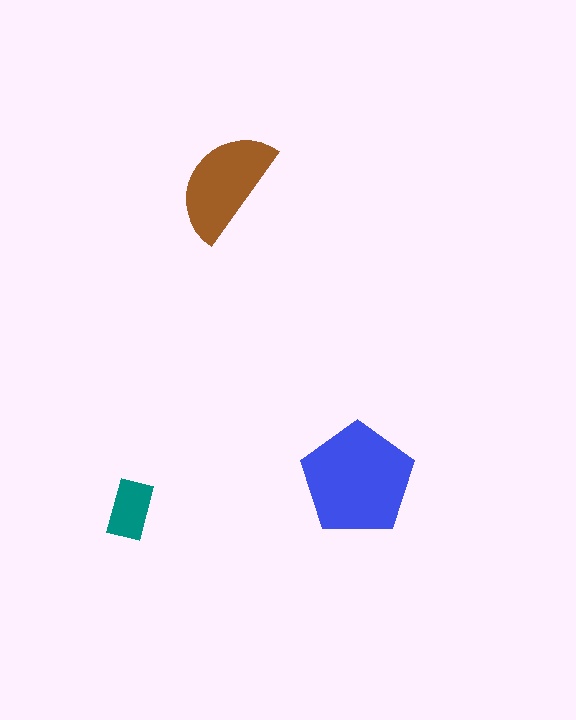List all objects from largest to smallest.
The blue pentagon, the brown semicircle, the teal rectangle.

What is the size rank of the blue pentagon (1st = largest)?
1st.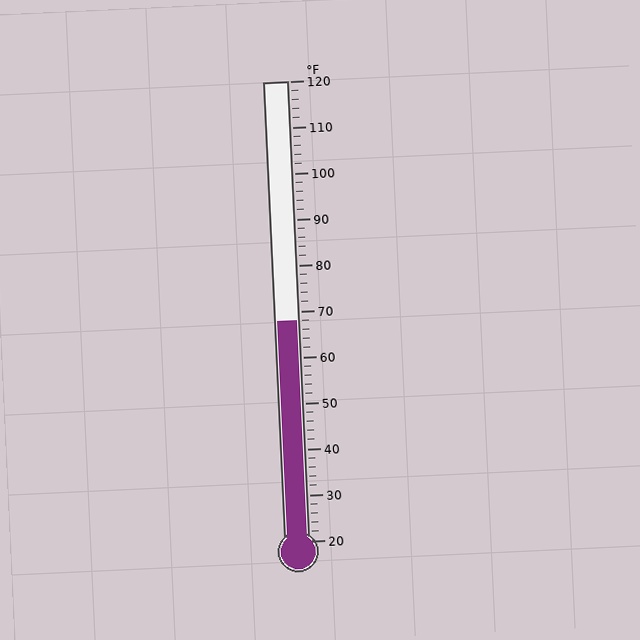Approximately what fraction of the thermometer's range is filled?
The thermometer is filled to approximately 50% of its range.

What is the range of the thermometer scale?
The thermometer scale ranges from 20°F to 120°F.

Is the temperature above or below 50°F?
The temperature is above 50°F.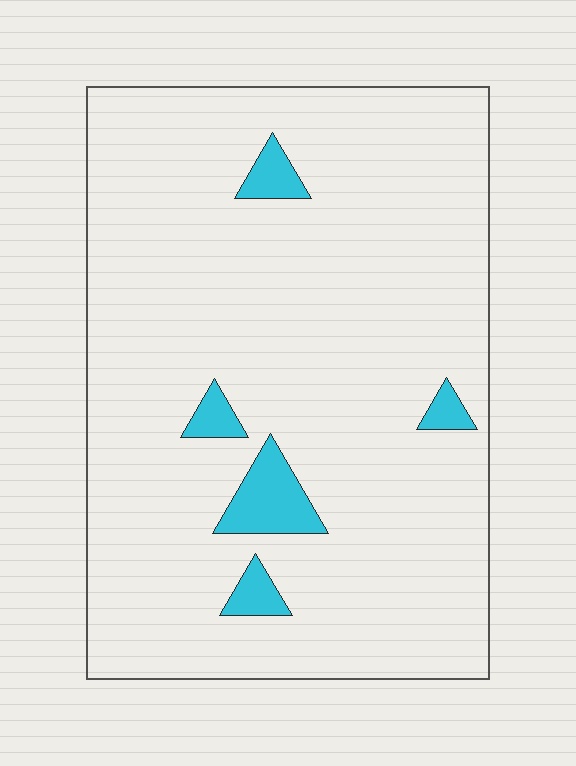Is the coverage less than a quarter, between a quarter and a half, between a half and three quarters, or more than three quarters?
Less than a quarter.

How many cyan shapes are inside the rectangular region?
5.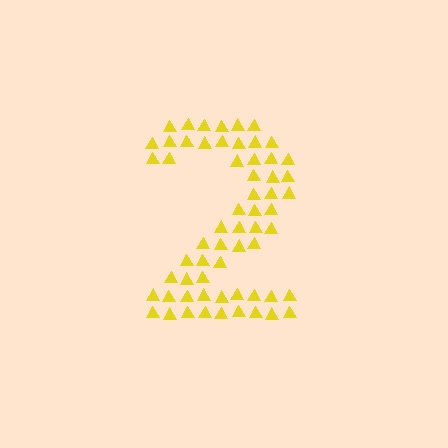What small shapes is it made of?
It is made of small triangles.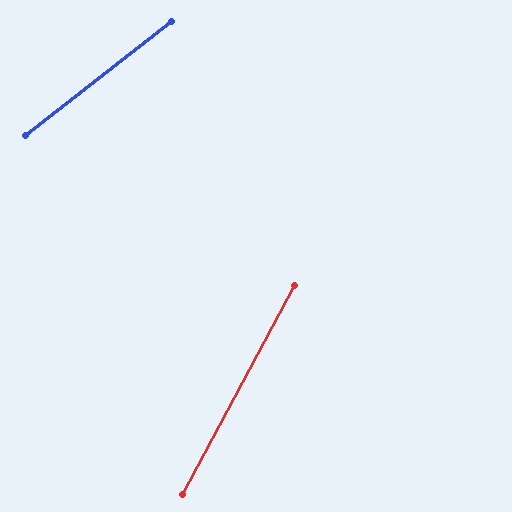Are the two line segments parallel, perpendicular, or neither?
Neither parallel nor perpendicular — they differ by about 23°.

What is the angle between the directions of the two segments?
Approximately 23 degrees.